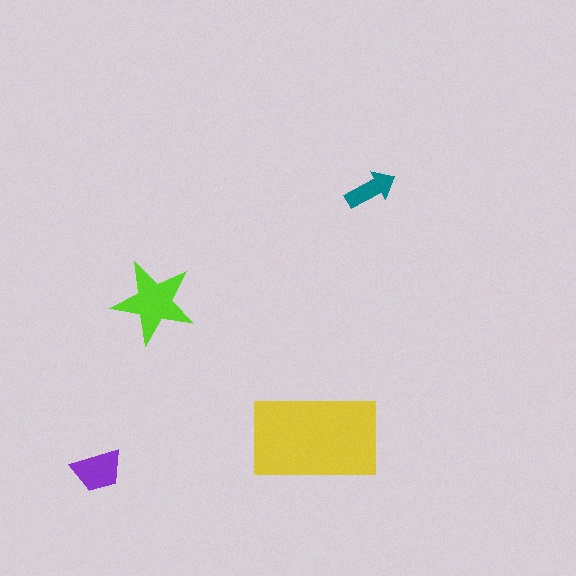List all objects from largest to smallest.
The yellow rectangle, the lime star, the purple trapezoid, the teal arrow.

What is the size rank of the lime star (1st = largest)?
2nd.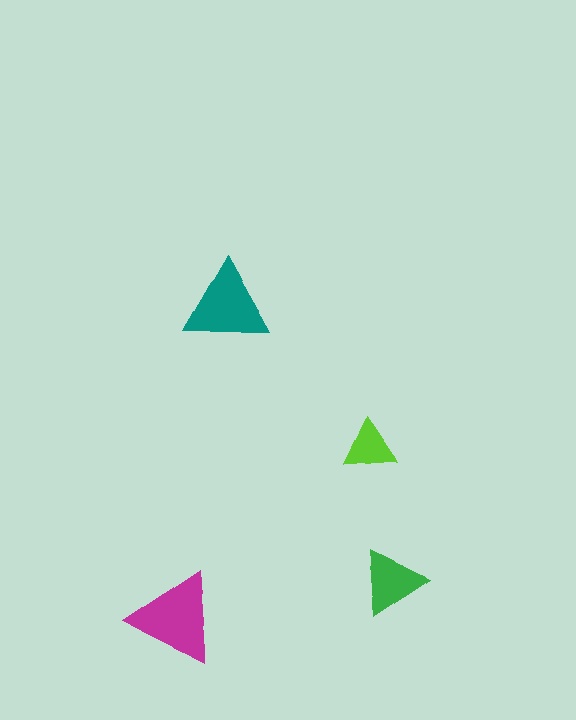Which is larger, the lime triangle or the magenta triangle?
The magenta one.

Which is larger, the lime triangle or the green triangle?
The green one.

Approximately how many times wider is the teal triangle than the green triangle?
About 1.5 times wider.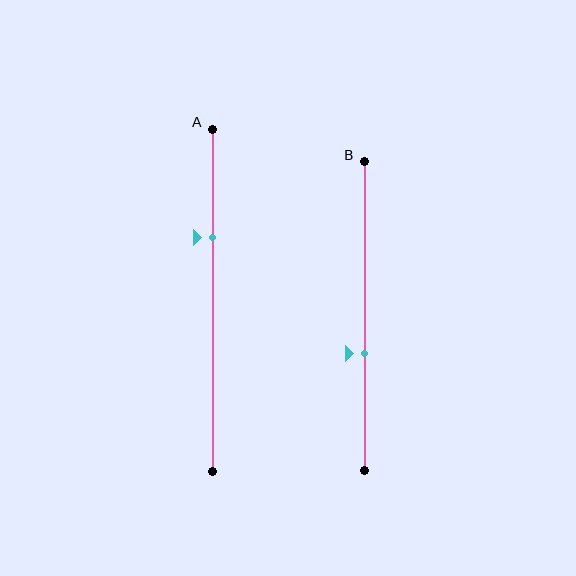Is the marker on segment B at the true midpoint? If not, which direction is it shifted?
No, the marker on segment B is shifted downward by about 12% of the segment length.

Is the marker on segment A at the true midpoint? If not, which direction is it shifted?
No, the marker on segment A is shifted upward by about 18% of the segment length.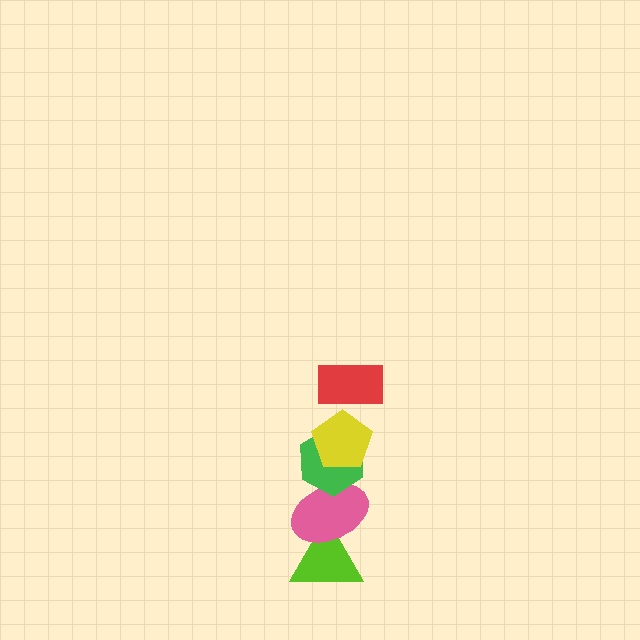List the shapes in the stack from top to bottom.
From top to bottom: the red rectangle, the yellow pentagon, the green hexagon, the pink ellipse, the lime triangle.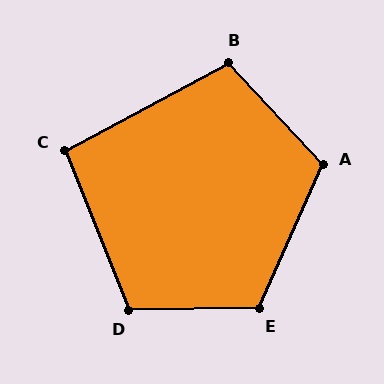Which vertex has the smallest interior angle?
C, at approximately 96 degrees.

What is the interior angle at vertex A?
Approximately 113 degrees (obtuse).